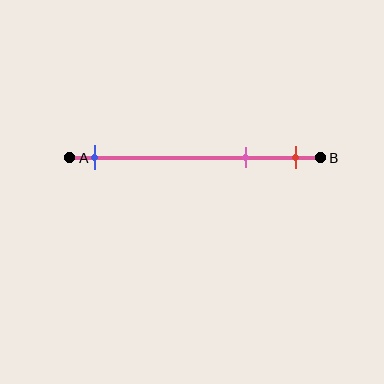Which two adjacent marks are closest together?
The pink and red marks are the closest adjacent pair.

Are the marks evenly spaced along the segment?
No, the marks are not evenly spaced.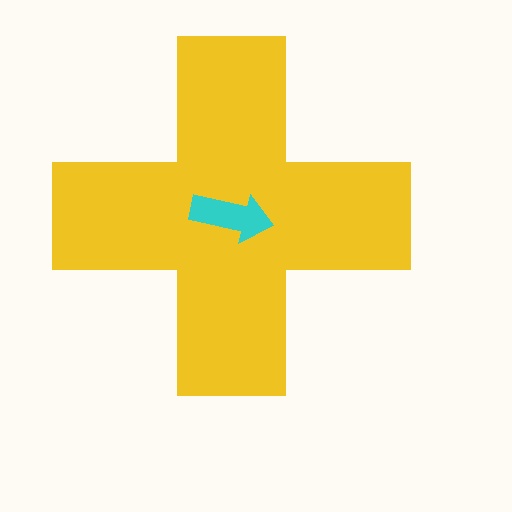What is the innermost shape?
The cyan arrow.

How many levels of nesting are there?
2.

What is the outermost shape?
The yellow cross.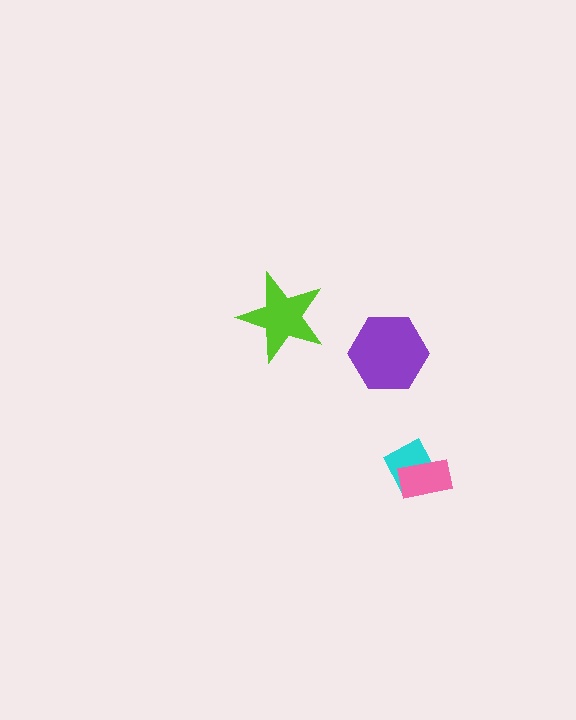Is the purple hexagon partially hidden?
No, no other shape covers it.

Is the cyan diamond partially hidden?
Yes, it is partially covered by another shape.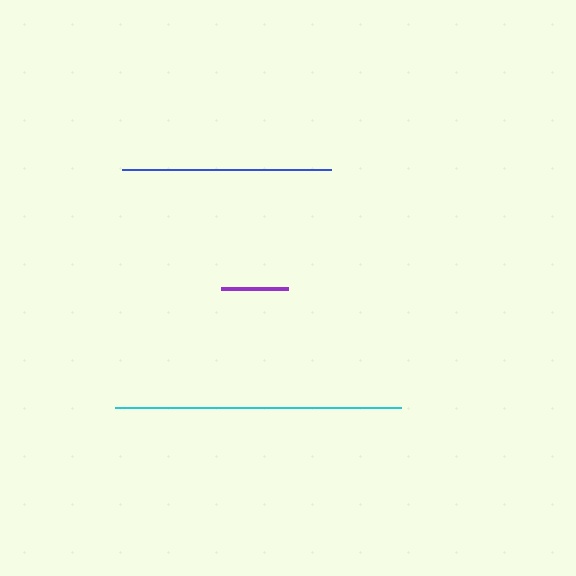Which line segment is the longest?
The cyan line is the longest at approximately 287 pixels.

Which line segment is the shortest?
The purple line is the shortest at approximately 67 pixels.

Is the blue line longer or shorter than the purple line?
The blue line is longer than the purple line.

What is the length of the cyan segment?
The cyan segment is approximately 287 pixels long.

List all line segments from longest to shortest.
From longest to shortest: cyan, blue, purple.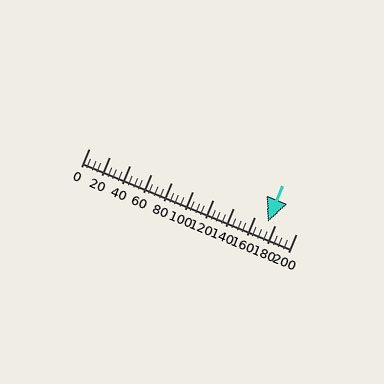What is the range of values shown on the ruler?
The ruler shows values from 0 to 200.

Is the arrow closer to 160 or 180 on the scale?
The arrow is closer to 180.